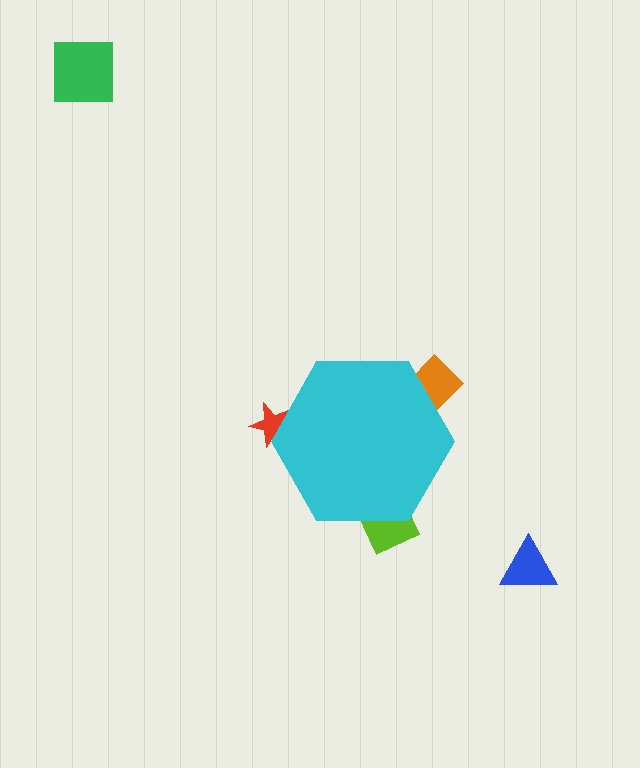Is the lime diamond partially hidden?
Yes, the lime diamond is partially hidden behind the cyan hexagon.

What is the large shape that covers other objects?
A cyan hexagon.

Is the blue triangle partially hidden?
No, the blue triangle is fully visible.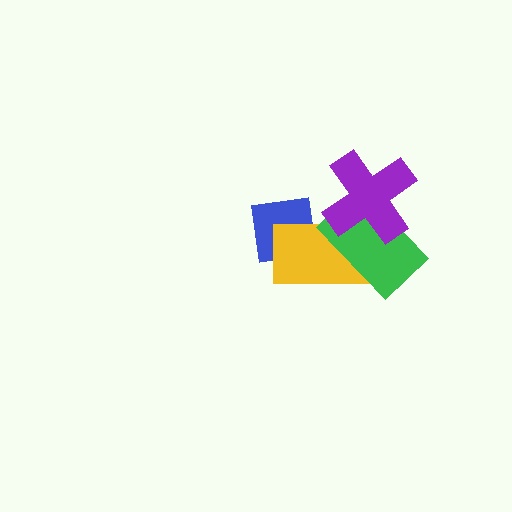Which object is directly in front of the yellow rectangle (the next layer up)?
The green rectangle is directly in front of the yellow rectangle.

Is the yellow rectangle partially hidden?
Yes, it is partially covered by another shape.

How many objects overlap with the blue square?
1 object overlaps with the blue square.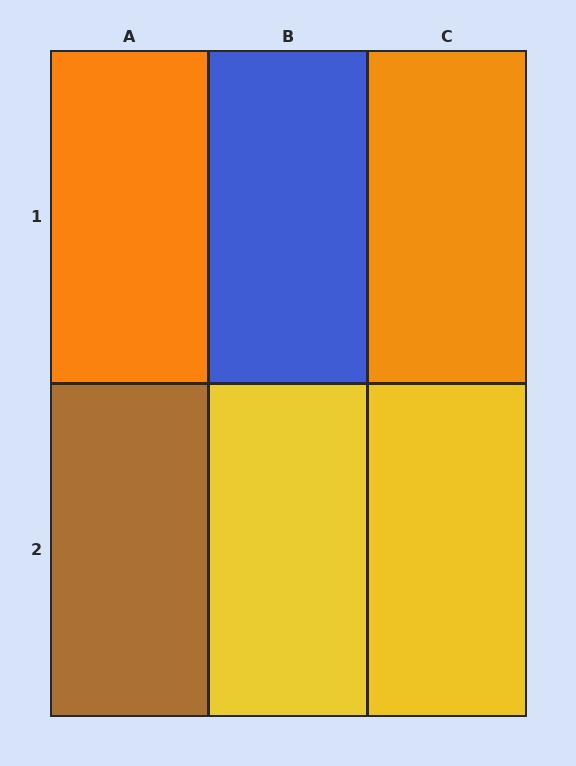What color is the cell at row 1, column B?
Blue.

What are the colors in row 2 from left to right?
Brown, yellow, yellow.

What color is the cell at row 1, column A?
Orange.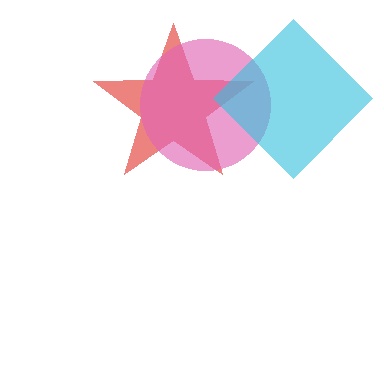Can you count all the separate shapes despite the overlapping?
Yes, there are 3 separate shapes.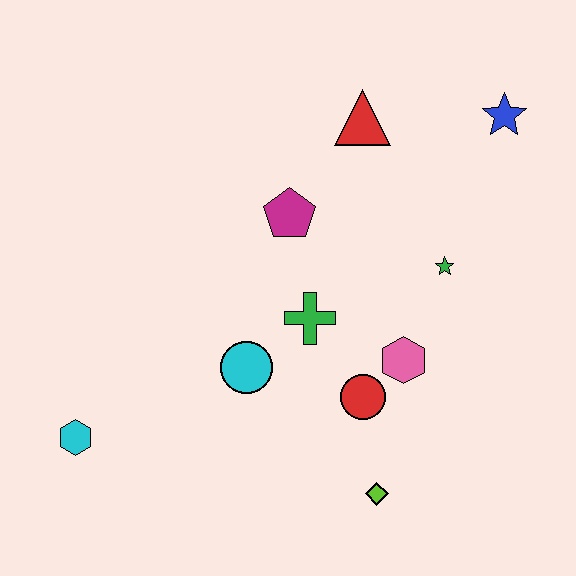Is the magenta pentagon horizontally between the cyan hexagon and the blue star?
Yes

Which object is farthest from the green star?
The cyan hexagon is farthest from the green star.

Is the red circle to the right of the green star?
No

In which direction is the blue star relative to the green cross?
The blue star is above the green cross.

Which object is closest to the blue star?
The red triangle is closest to the blue star.